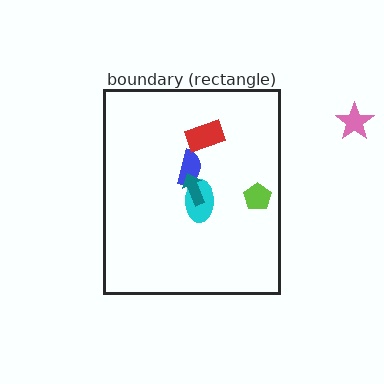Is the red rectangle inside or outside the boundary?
Inside.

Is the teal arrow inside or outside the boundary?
Inside.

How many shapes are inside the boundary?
5 inside, 1 outside.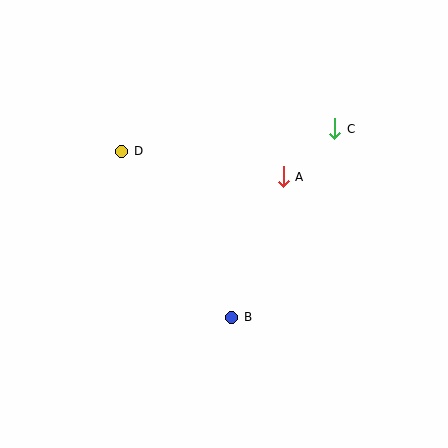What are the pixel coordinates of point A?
Point A is at (283, 177).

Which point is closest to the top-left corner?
Point D is closest to the top-left corner.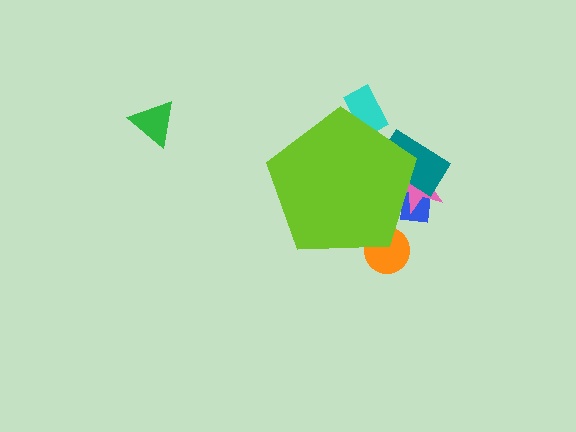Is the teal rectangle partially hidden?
Yes, the teal rectangle is partially hidden behind the lime pentagon.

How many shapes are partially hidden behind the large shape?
5 shapes are partially hidden.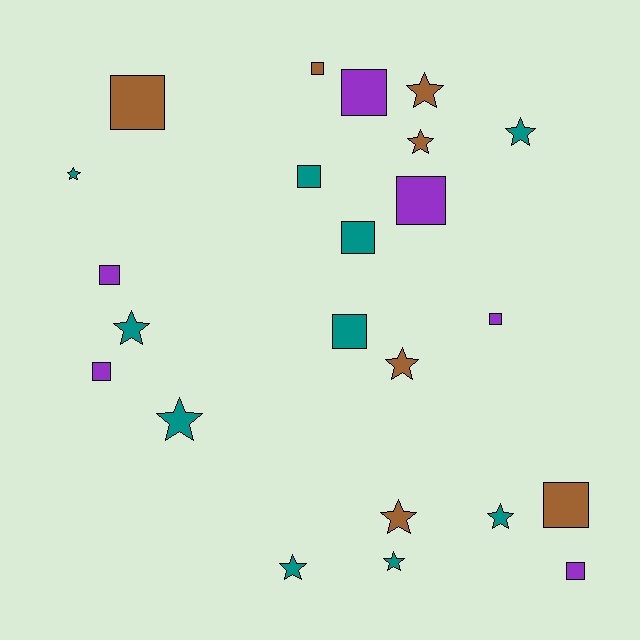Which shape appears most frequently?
Square, with 12 objects.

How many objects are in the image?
There are 23 objects.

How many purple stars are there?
There are no purple stars.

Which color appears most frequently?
Teal, with 10 objects.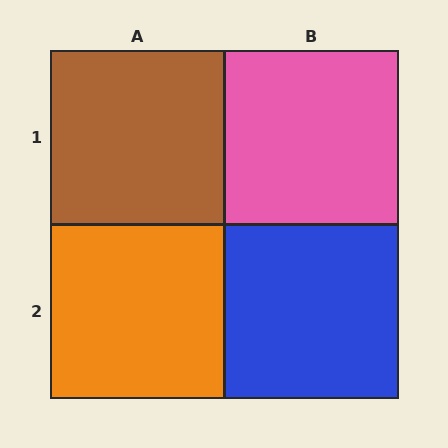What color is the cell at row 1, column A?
Brown.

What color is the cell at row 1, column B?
Pink.